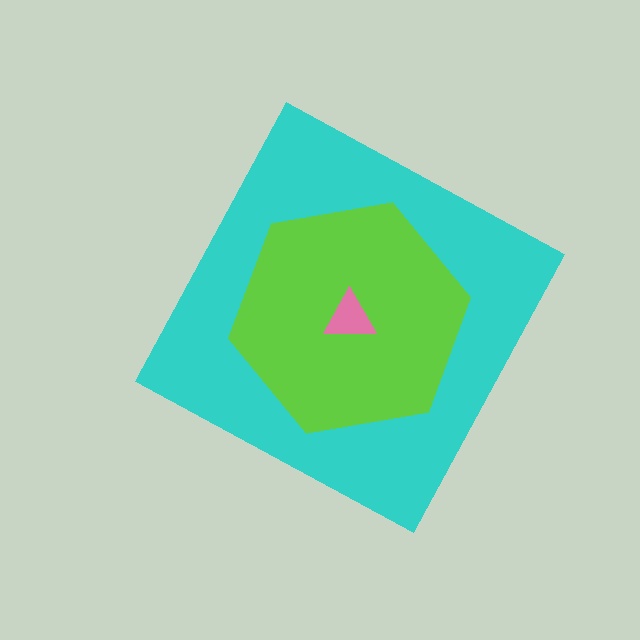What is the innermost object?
The pink triangle.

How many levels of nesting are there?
3.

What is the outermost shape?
The cyan diamond.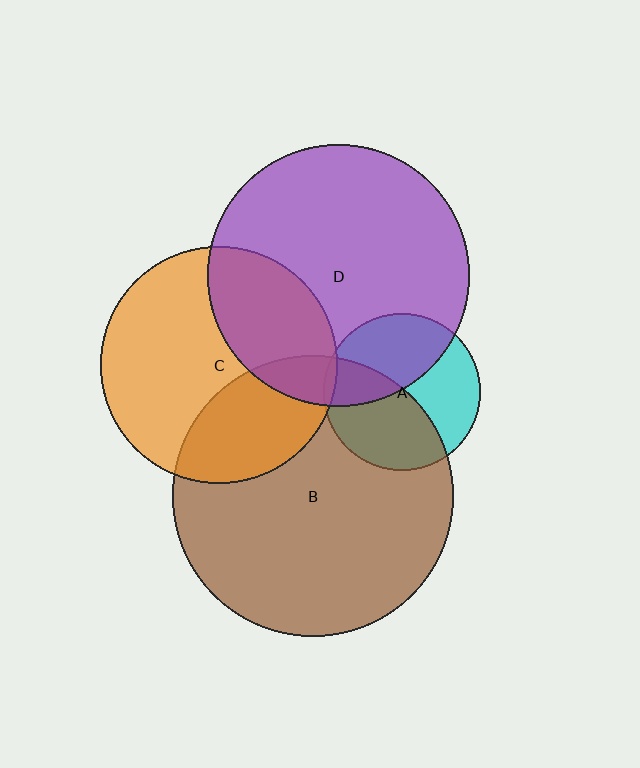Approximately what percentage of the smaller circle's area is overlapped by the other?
Approximately 5%.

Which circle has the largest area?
Circle B (brown).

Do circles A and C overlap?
Yes.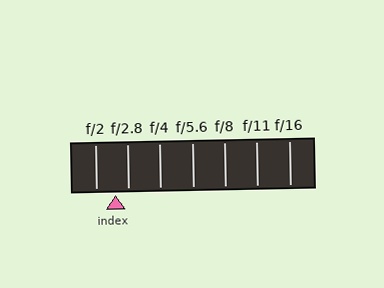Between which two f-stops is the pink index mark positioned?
The index mark is between f/2 and f/2.8.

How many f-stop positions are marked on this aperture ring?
There are 7 f-stop positions marked.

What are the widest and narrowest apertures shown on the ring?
The widest aperture shown is f/2 and the narrowest is f/16.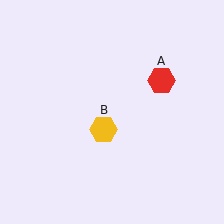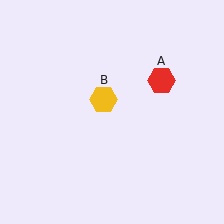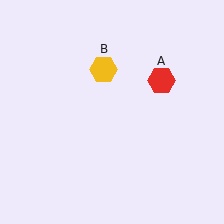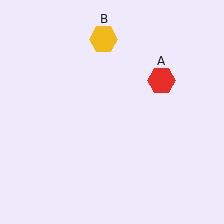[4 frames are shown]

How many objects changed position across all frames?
1 object changed position: yellow hexagon (object B).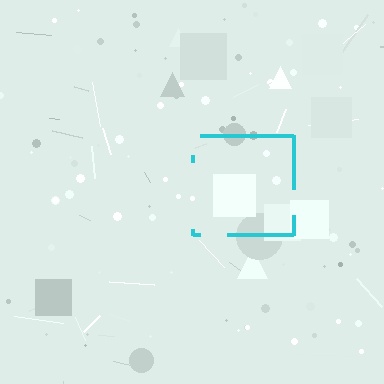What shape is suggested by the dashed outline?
The dashed outline suggests a square.